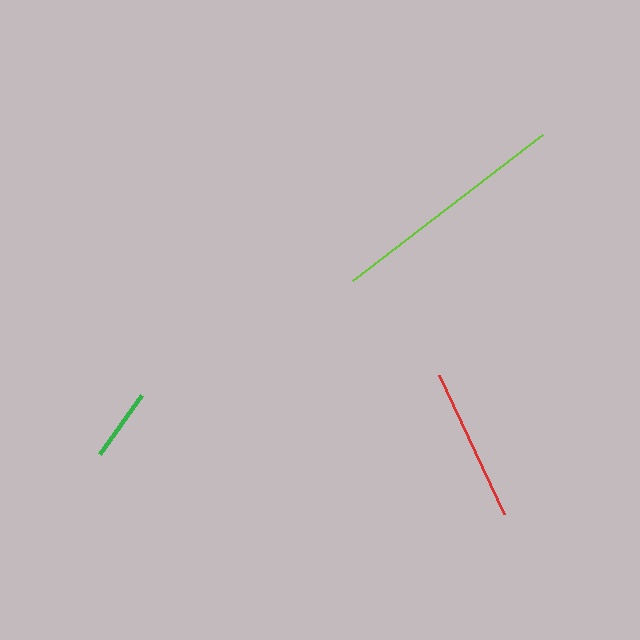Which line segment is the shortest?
The green line is the shortest at approximately 72 pixels.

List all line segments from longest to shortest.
From longest to shortest: lime, red, green.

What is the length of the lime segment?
The lime segment is approximately 239 pixels long.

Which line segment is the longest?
The lime line is the longest at approximately 239 pixels.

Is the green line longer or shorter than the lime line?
The lime line is longer than the green line.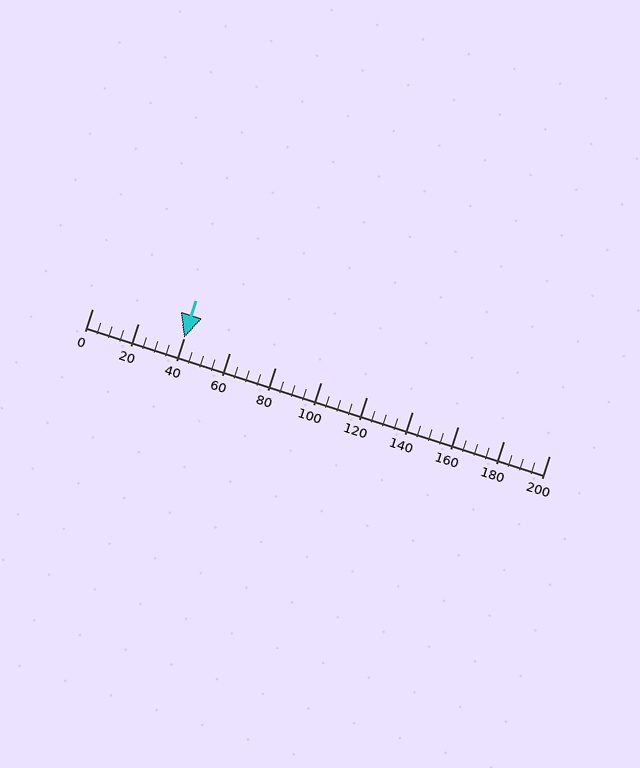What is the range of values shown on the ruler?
The ruler shows values from 0 to 200.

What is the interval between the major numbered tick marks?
The major tick marks are spaced 20 units apart.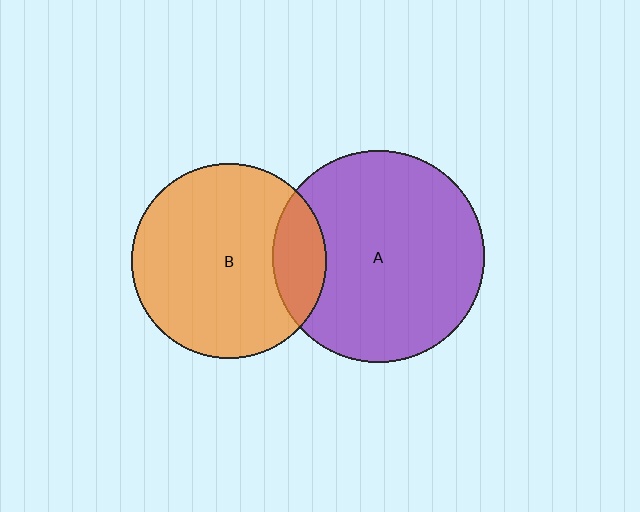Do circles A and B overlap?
Yes.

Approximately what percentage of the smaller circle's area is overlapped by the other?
Approximately 15%.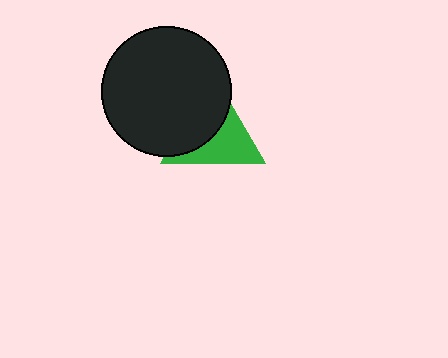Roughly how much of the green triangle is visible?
About half of it is visible (roughly 49%).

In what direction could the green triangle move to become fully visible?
The green triangle could move toward the lower-right. That would shift it out from behind the black circle entirely.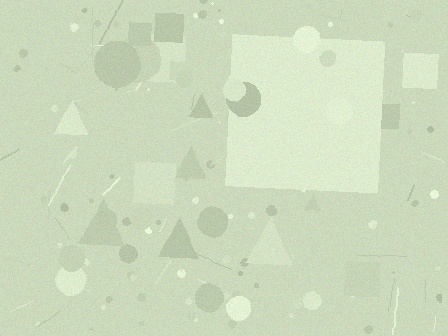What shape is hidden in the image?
A square is hidden in the image.